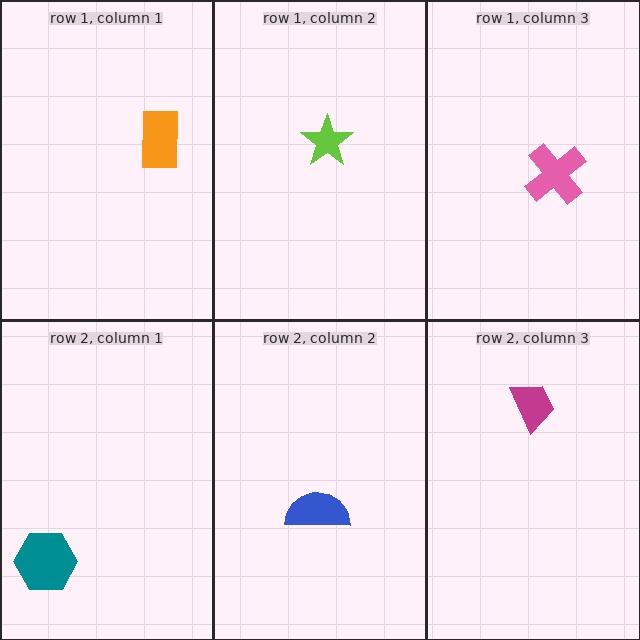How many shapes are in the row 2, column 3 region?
1.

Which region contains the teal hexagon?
The row 2, column 1 region.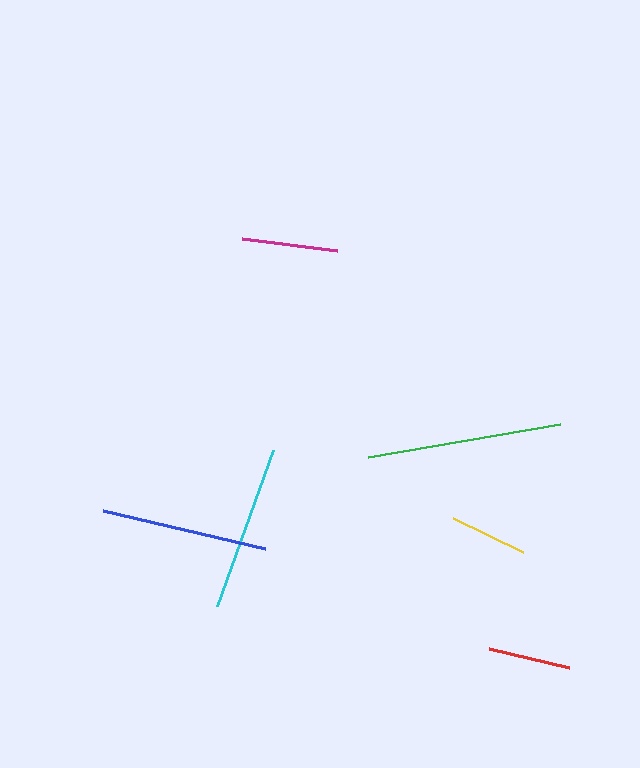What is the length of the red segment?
The red segment is approximately 82 pixels long.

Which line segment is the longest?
The green line is the longest at approximately 194 pixels.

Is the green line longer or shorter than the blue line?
The green line is longer than the blue line.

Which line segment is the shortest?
The yellow line is the shortest at approximately 77 pixels.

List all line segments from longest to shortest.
From longest to shortest: green, blue, cyan, magenta, red, yellow.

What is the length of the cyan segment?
The cyan segment is approximately 166 pixels long.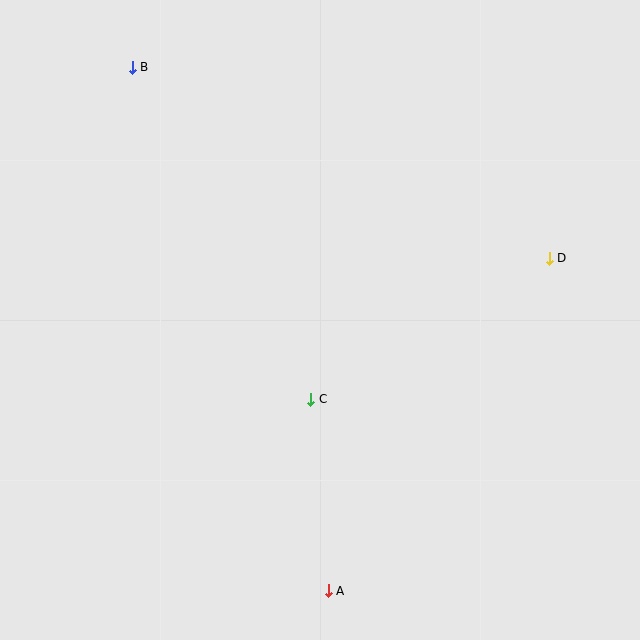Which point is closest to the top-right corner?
Point D is closest to the top-right corner.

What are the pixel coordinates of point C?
Point C is at (311, 399).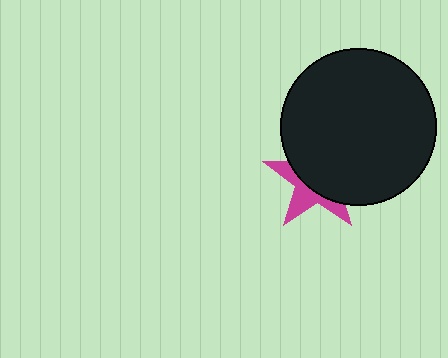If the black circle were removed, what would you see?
You would see the complete magenta star.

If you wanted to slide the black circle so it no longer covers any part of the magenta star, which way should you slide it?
Slide it toward the upper-right — that is the most direct way to separate the two shapes.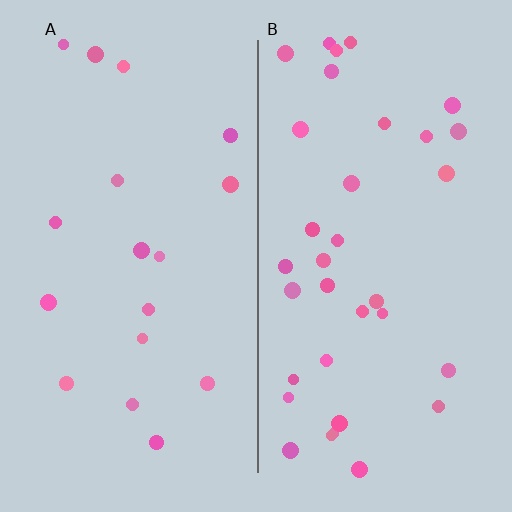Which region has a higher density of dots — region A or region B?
B (the right).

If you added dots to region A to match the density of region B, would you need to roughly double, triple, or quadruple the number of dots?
Approximately double.